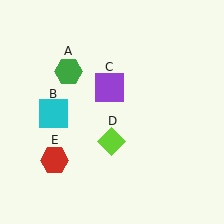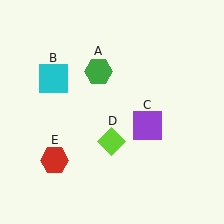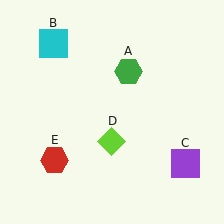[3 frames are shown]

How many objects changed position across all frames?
3 objects changed position: green hexagon (object A), cyan square (object B), purple square (object C).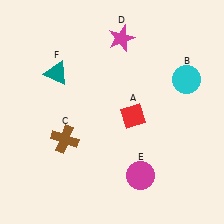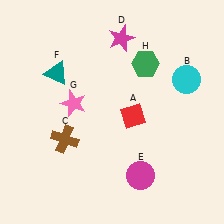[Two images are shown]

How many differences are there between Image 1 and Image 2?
There are 2 differences between the two images.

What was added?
A pink star (G), a green hexagon (H) were added in Image 2.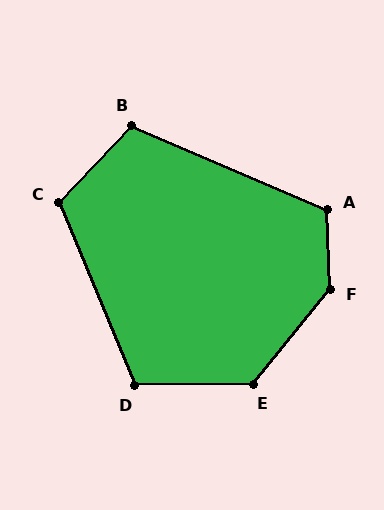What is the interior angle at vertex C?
Approximately 115 degrees (obtuse).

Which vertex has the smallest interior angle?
B, at approximately 110 degrees.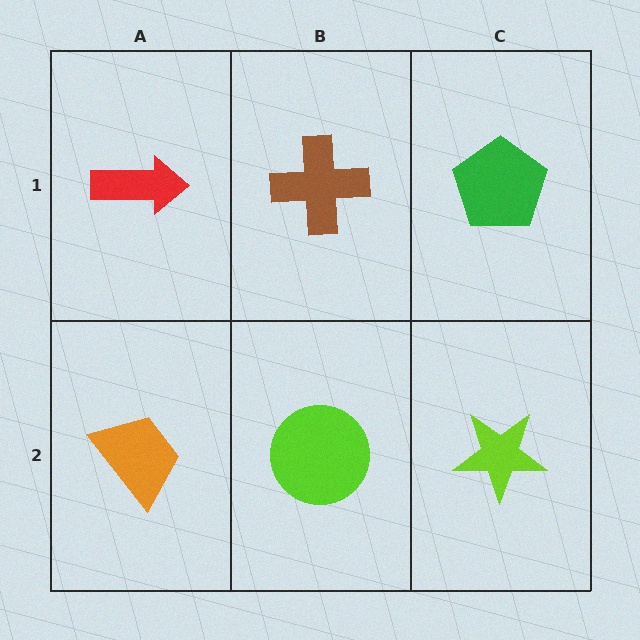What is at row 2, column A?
An orange trapezoid.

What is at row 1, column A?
A red arrow.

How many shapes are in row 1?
3 shapes.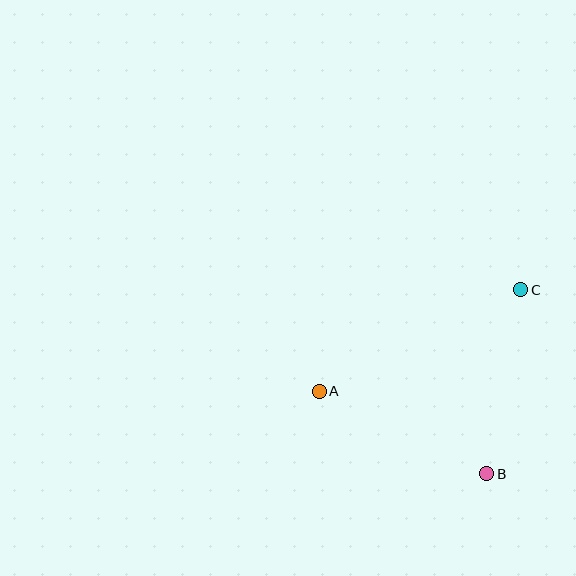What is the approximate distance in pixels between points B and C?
The distance between B and C is approximately 187 pixels.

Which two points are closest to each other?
Points A and B are closest to each other.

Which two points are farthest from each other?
Points A and C are farthest from each other.